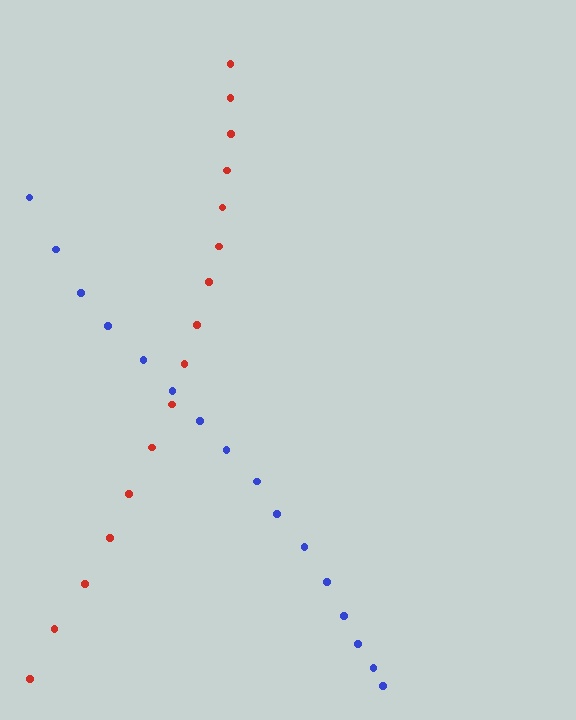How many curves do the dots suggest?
There are 2 distinct paths.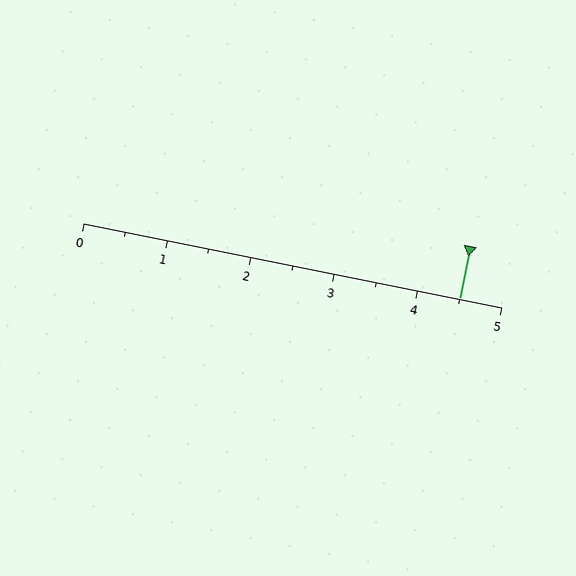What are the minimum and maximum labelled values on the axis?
The axis runs from 0 to 5.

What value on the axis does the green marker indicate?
The marker indicates approximately 4.5.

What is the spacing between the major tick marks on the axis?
The major ticks are spaced 1 apart.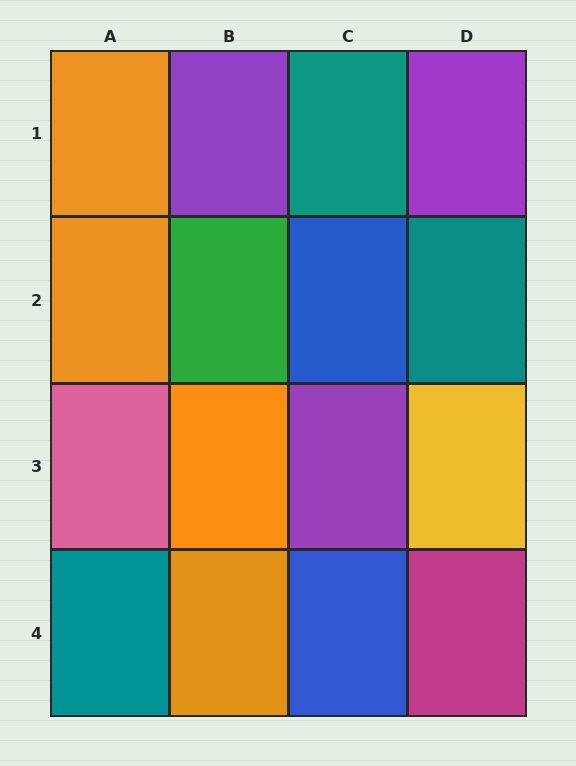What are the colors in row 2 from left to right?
Orange, green, blue, teal.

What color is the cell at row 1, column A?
Orange.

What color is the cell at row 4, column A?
Teal.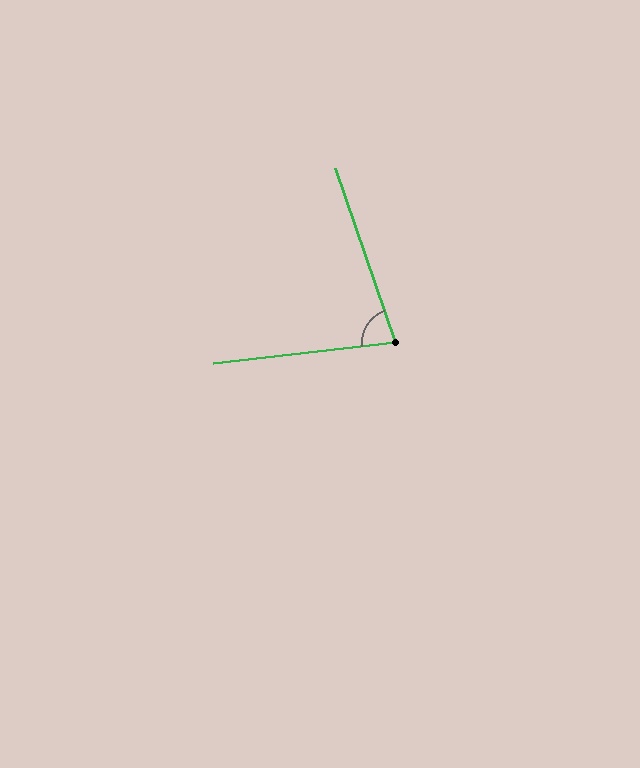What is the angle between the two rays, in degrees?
Approximately 78 degrees.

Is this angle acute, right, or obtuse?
It is acute.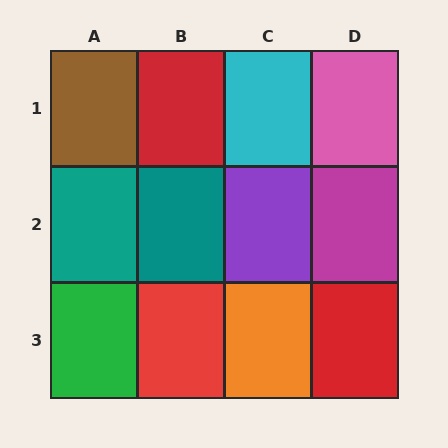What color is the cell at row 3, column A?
Green.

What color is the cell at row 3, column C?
Orange.